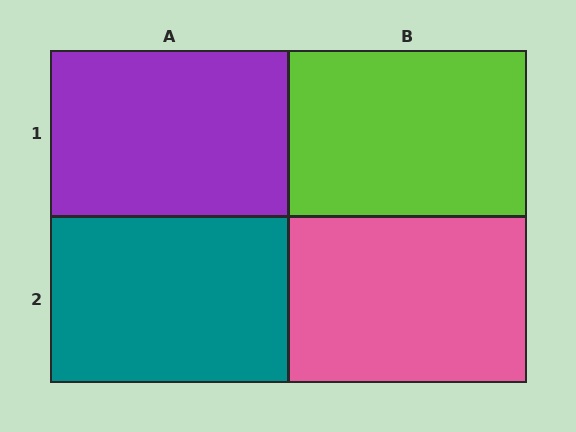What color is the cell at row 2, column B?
Pink.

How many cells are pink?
1 cell is pink.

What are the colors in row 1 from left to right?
Purple, lime.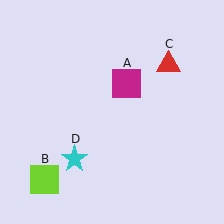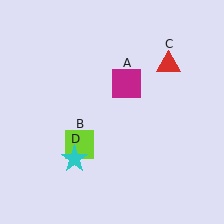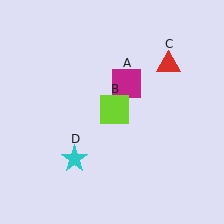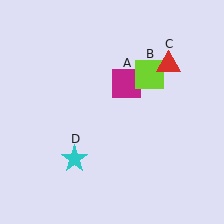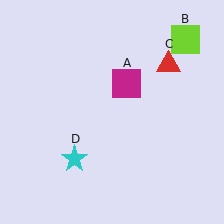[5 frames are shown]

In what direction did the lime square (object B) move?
The lime square (object B) moved up and to the right.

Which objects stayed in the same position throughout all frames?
Magenta square (object A) and red triangle (object C) and cyan star (object D) remained stationary.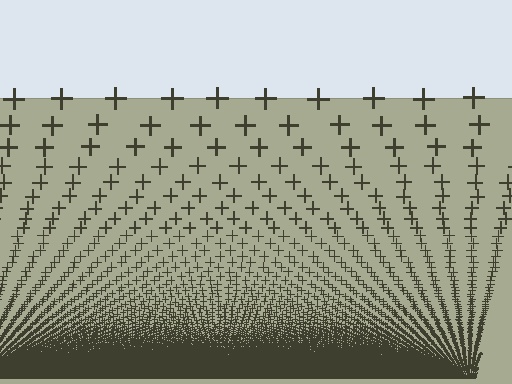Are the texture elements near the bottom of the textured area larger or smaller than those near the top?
Smaller. The gradient is inverted — elements near the bottom are smaller and denser.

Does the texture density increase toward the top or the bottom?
Density increases toward the bottom.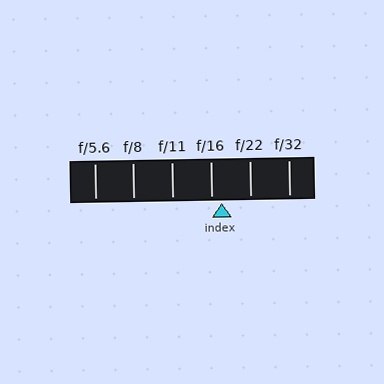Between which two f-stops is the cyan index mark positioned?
The index mark is between f/16 and f/22.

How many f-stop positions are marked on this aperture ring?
There are 6 f-stop positions marked.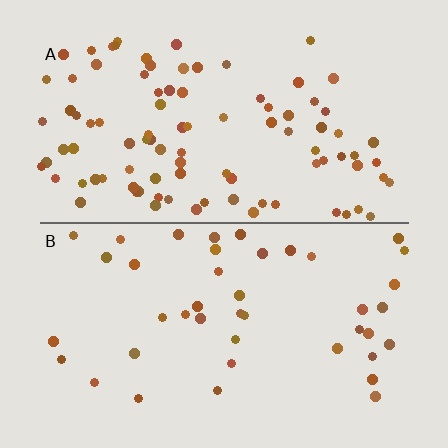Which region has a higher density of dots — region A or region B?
A (the top).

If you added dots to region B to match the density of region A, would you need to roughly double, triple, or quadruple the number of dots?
Approximately double.